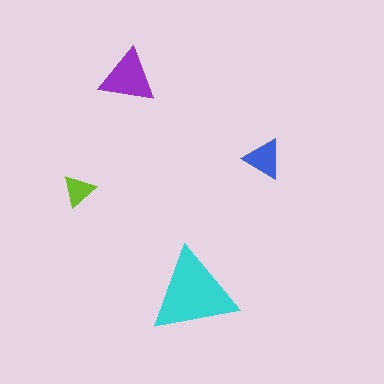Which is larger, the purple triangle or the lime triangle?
The purple one.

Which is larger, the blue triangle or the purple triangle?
The purple one.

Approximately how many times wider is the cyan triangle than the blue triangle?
About 2 times wider.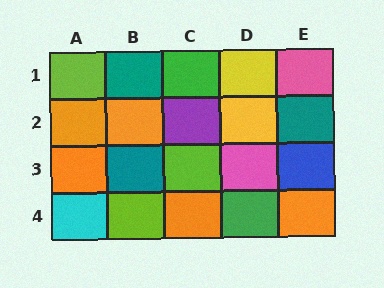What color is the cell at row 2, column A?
Orange.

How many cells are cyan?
1 cell is cyan.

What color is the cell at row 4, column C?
Orange.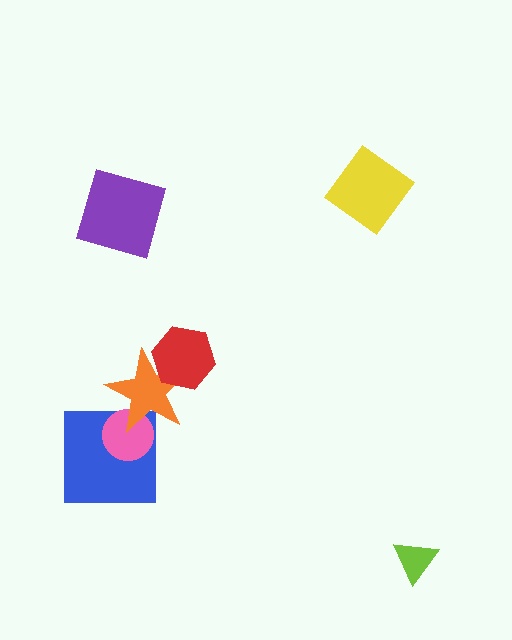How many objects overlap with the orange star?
3 objects overlap with the orange star.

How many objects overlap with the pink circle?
2 objects overlap with the pink circle.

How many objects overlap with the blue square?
2 objects overlap with the blue square.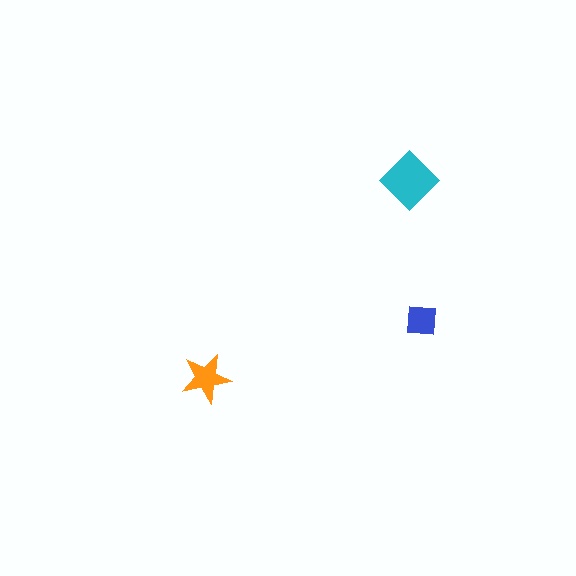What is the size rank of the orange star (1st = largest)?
2nd.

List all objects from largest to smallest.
The cyan diamond, the orange star, the blue square.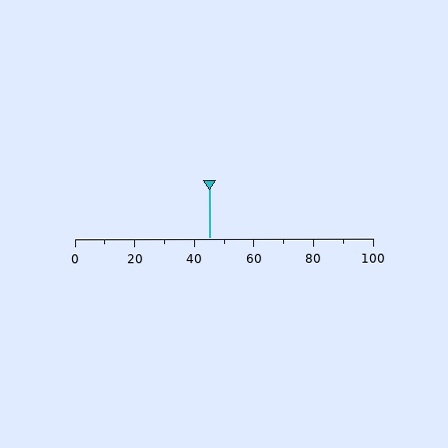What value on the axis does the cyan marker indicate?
The marker indicates approximately 45.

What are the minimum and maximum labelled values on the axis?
The axis runs from 0 to 100.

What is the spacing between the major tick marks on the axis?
The major ticks are spaced 20 apart.